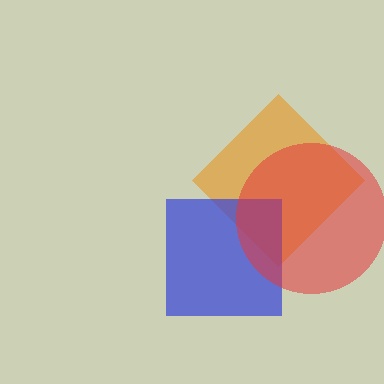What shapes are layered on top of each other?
The layered shapes are: an orange diamond, a blue square, a red circle.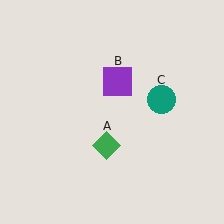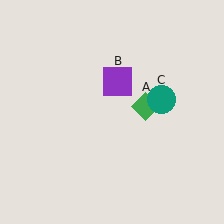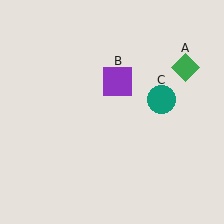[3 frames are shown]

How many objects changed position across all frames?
1 object changed position: green diamond (object A).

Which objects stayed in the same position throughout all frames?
Purple square (object B) and teal circle (object C) remained stationary.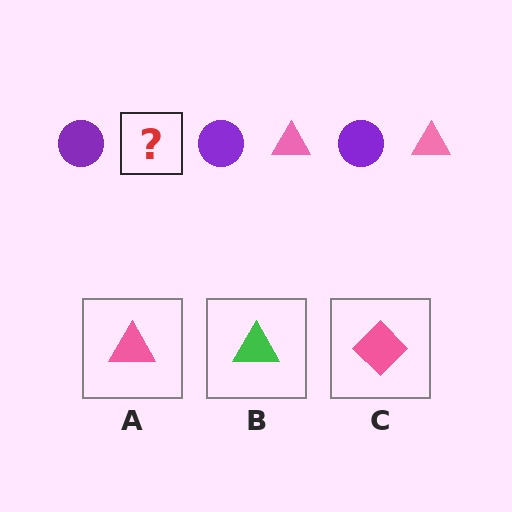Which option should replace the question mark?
Option A.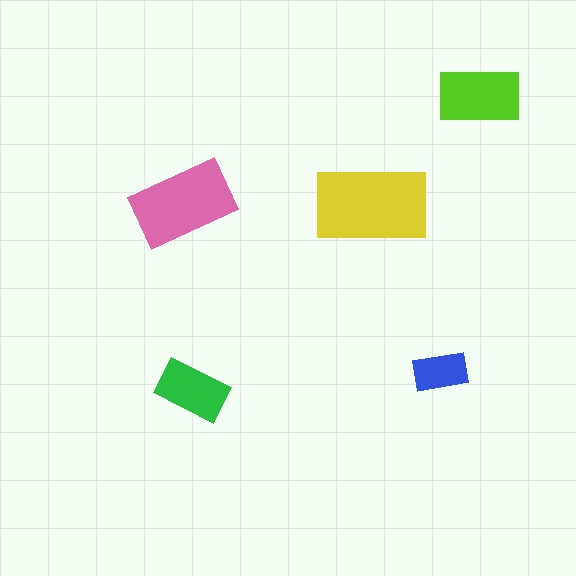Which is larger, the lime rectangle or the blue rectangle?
The lime one.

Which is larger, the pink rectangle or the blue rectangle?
The pink one.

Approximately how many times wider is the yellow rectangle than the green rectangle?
About 1.5 times wider.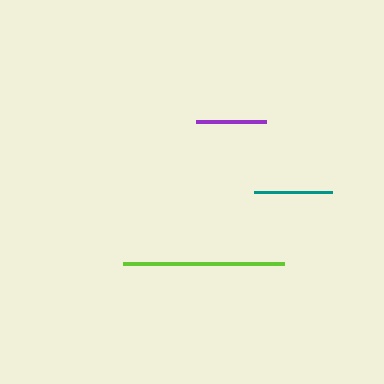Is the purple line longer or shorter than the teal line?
The teal line is longer than the purple line.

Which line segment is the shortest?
The purple line is the shortest at approximately 70 pixels.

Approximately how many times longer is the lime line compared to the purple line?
The lime line is approximately 2.3 times the length of the purple line.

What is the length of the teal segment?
The teal segment is approximately 78 pixels long.